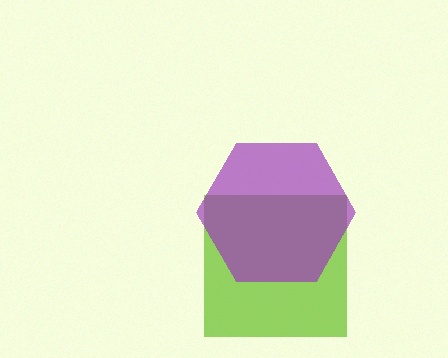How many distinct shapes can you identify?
There are 2 distinct shapes: a lime square, a purple hexagon.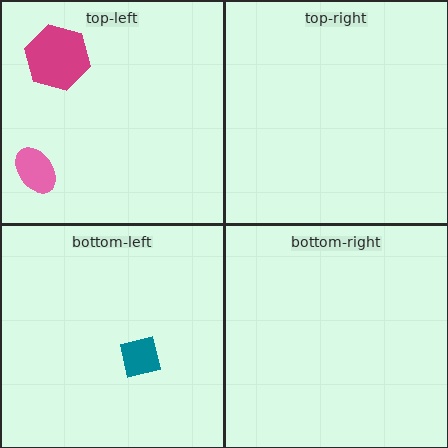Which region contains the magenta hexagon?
The top-left region.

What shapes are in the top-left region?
The pink ellipse, the magenta hexagon.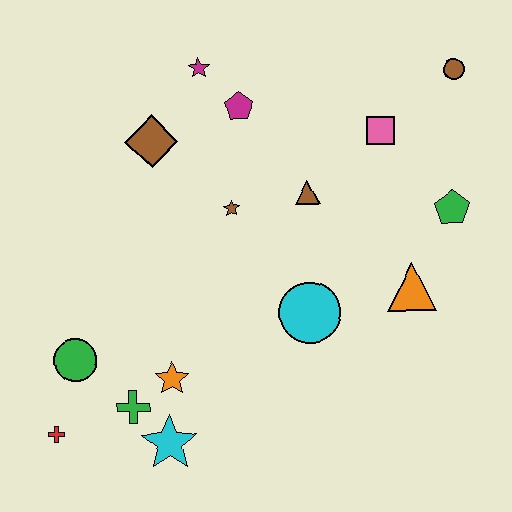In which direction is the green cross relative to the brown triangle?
The green cross is below the brown triangle.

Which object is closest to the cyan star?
The green cross is closest to the cyan star.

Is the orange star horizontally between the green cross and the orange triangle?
Yes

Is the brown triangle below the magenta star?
Yes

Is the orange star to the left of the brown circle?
Yes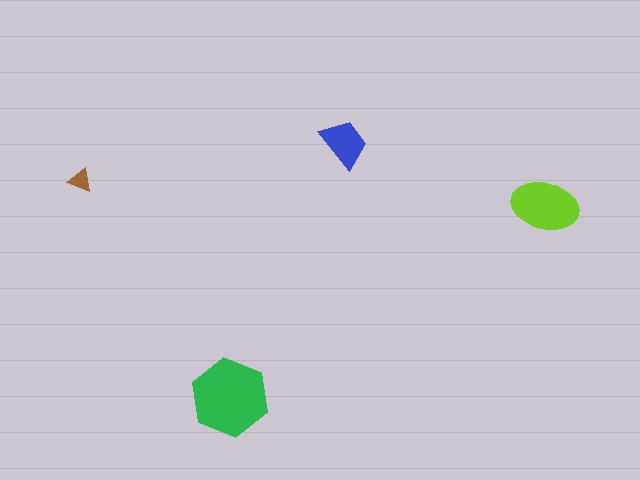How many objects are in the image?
There are 4 objects in the image.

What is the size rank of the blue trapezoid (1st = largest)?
3rd.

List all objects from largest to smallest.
The green hexagon, the lime ellipse, the blue trapezoid, the brown triangle.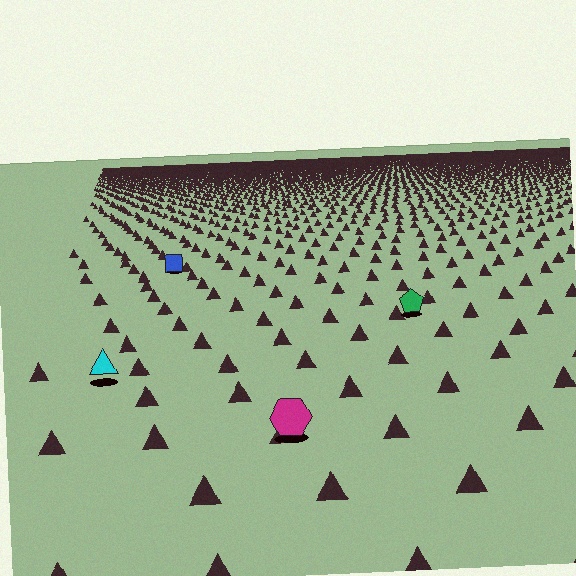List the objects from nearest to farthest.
From nearest to farthest: the magenta hexagon, the cyan triangle, the green pentagon, the blue square.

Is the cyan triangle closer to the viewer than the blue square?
Yes. The cyan triangle is closer — you can tell from the texture gradient: the ground texture is coarser near it.